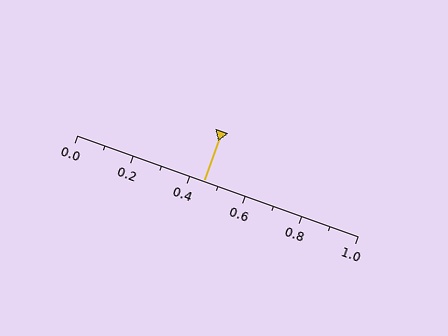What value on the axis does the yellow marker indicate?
The marker indicates approximately 0.45.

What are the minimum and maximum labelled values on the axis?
The axis runs from 0.0 to 1.0.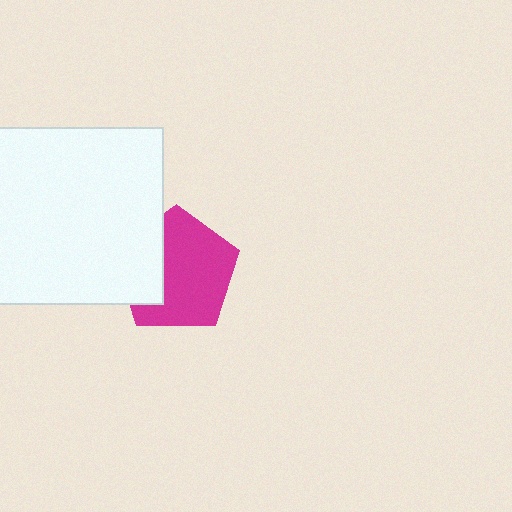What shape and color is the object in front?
The object in front is a white rectangle.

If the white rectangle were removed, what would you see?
You would see the complete magenta pentagon.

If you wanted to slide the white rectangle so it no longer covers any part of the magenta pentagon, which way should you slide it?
Slide it left — that is the most direct way to separate the two shapes.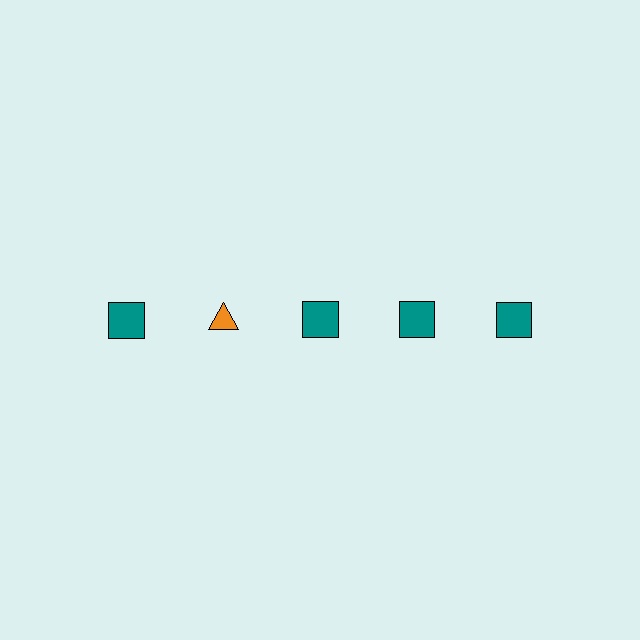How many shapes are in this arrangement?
There are 5 shapes arranged in a grid pattern.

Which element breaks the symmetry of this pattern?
The orange triangle in the top row, second from left column breaks the symmetry. All other shapes are teal squares.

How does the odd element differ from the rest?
It differs in both color (orange instead of teal) and shape (triangle instead of square).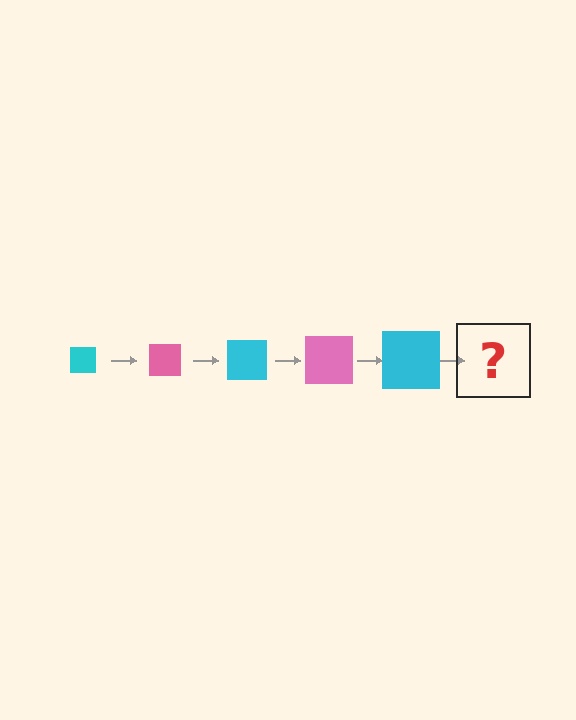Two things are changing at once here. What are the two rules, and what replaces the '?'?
The two rules are that the square grows larger each step and the color cycles through cyan and pink. The '?' should be a pink square, larger than the previous one.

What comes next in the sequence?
The next element should be a pink square, larger than the previous one.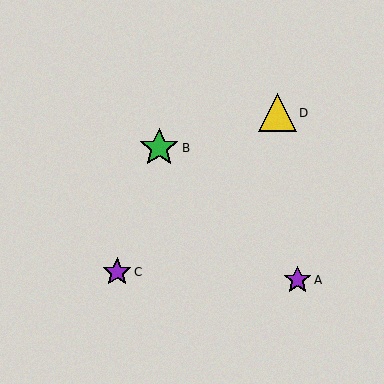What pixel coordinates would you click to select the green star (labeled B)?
Click at (159, 148) to select the green star B.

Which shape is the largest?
The green star (labeled B) is the largest.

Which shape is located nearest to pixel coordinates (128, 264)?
The purple star (labeled C) at (117, 272) is nearest to that location.